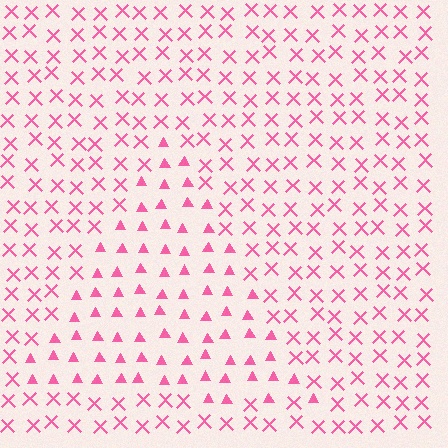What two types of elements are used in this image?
The image uses triangles inside the triangle region and X marks outside it.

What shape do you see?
I see a triangle.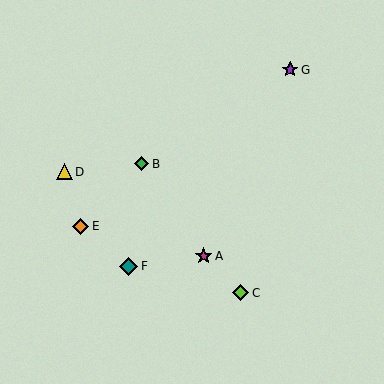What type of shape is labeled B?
Shape B is a green diamond.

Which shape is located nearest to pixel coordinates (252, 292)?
The lime diamond (labeled C) at (241, 293) is nearest to that location.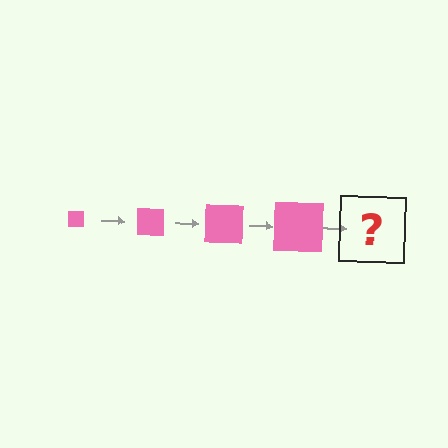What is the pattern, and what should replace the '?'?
The pattern is that the square gets progressively larger each step. The '?' should be a pink square, larger than the previous one.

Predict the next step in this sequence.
The next step is a pink square, larger than the previous one.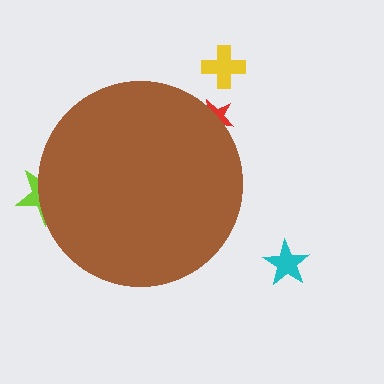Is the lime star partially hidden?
Yes, the lime star is partially hidden behind the brown circle.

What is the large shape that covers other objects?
A brown circle.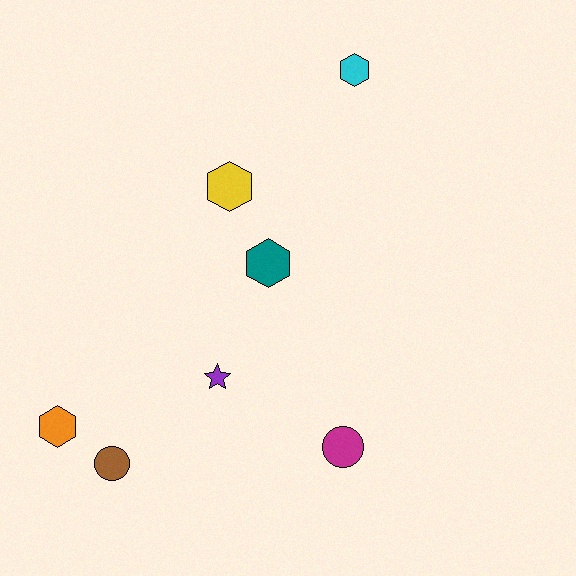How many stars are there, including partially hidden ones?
There is 1 star.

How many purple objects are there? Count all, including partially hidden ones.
There is 1 purple object.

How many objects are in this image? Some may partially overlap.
There are 7 objects.